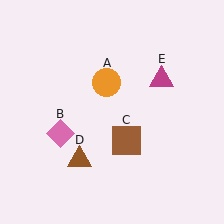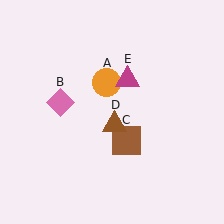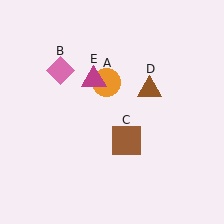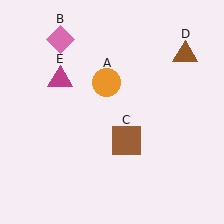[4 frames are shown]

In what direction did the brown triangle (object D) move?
The brown triangle (object D) moved up and to the right.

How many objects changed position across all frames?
3 objects changed position: pink diamond (object B), brown triangle (object D), magenta triangle (object E).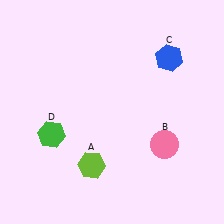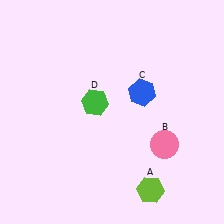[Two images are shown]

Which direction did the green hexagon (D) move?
The green hexagon (D) moved right.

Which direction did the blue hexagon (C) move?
The blue hexagon (C) moved down.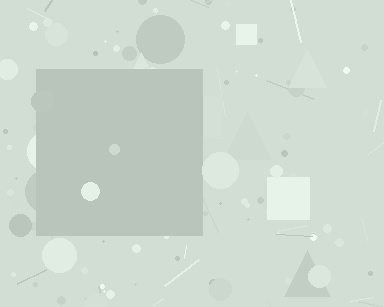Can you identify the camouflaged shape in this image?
The camouflaged shape is a square.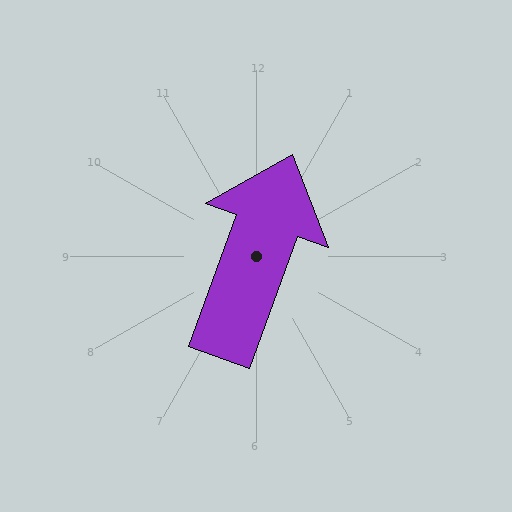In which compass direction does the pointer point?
North.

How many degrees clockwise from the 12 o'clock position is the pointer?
Approximately 20 degrees.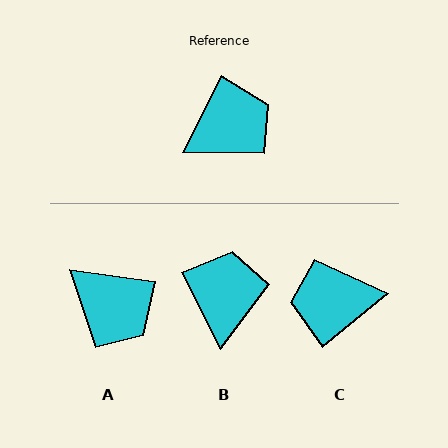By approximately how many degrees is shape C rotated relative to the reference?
Approximately 156 degrees counter-clockwise.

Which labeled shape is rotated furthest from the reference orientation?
C, about 156 degrees away.